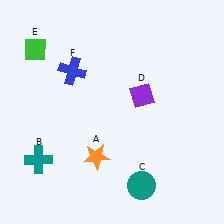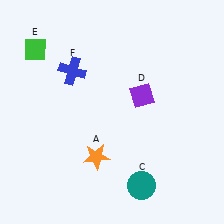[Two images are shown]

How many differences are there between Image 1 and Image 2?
There is 1 difference between the two images.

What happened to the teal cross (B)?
The teal cross (B) was removed in Image 2. It was in the bottom-left area of Image 1.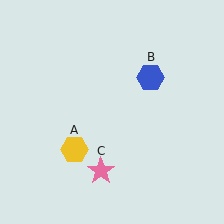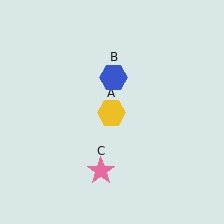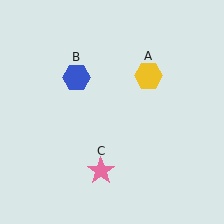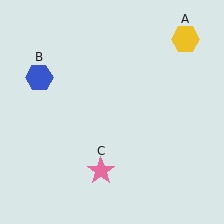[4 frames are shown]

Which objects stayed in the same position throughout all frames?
Pink star (object C) remained stationary.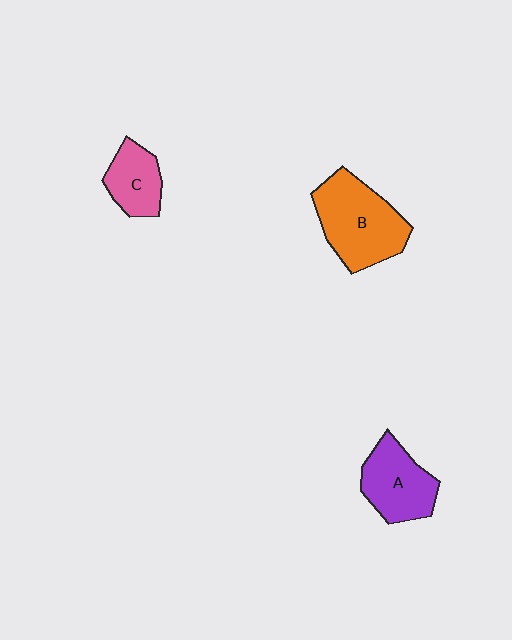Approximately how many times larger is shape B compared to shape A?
Approximately 1.4 times.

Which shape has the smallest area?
Shape C (pink).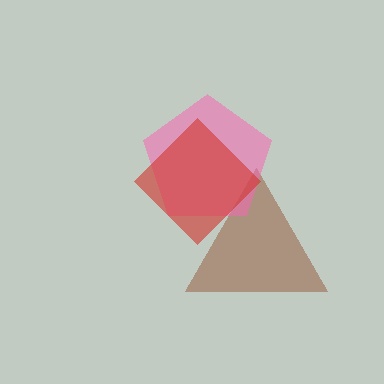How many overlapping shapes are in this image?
There are 3 overlapping shapes in the image.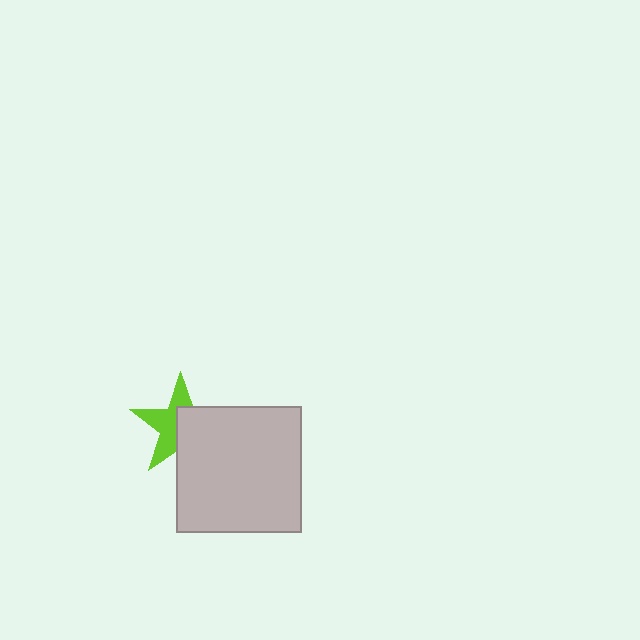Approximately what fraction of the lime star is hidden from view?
Roughly 51% of the lime star is hidden behind the light gray square.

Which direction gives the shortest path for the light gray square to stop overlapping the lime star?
Moving toward the lower-right gives the shortest separation.